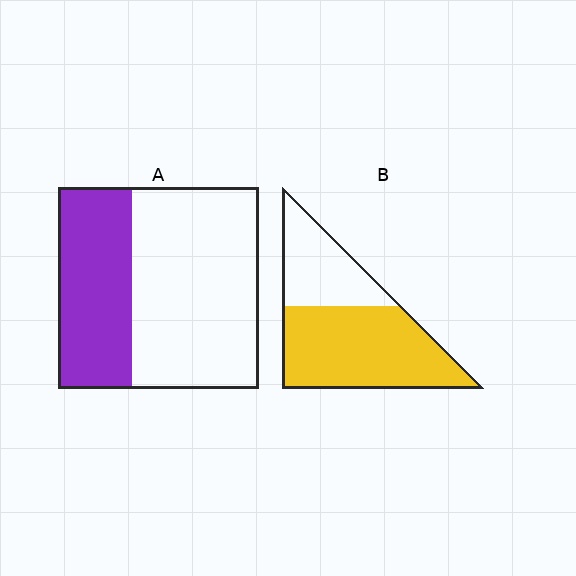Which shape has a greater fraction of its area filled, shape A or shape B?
Shape B.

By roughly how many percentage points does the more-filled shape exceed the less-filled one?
By roughly 30 percentage points (B over A).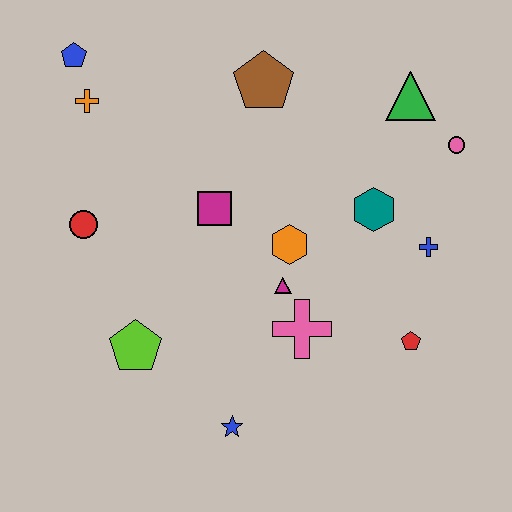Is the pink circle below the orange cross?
Yes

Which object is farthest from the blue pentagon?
The red pentagon is farthest from the blue pentagon.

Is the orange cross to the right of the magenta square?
No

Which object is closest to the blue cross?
The teal hexagon is closest to the blue cross.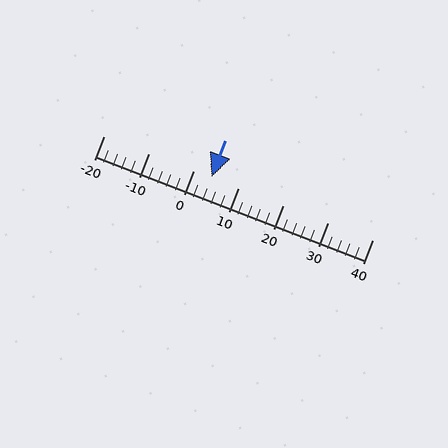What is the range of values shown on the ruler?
The ruler shows values from -20 to 40.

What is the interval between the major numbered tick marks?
The major tick marks are spaced 10 units apart.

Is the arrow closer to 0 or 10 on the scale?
The arrow is closer to 0.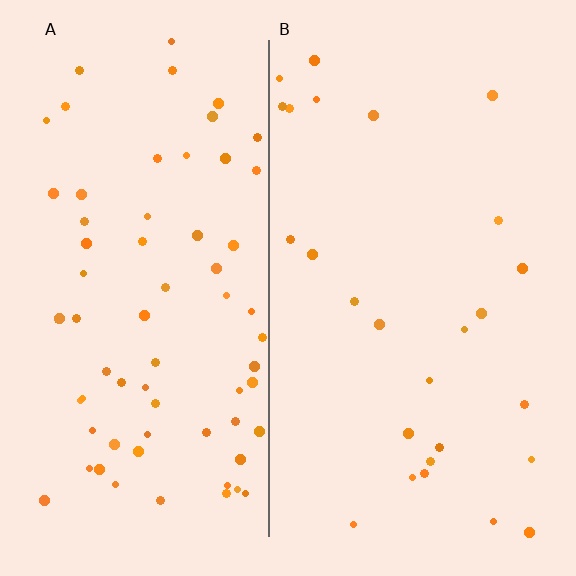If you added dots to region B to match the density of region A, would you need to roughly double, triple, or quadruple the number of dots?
Approximately triple.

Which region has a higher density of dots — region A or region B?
A (the left).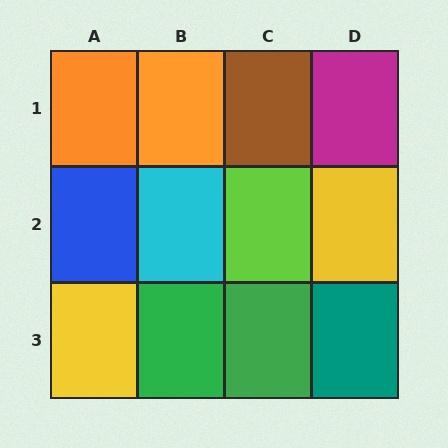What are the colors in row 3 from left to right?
Yellow, green, green, teal.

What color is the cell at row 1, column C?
Brown.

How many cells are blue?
1 cell is blue.